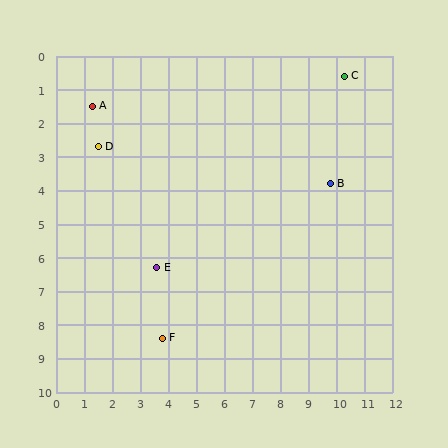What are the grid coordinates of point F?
Point F is at approximately (3.8, 8.4).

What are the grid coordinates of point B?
Point B is at approximately (9.8, 3.8).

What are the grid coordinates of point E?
Point E is at approximately (3.6, 6.3).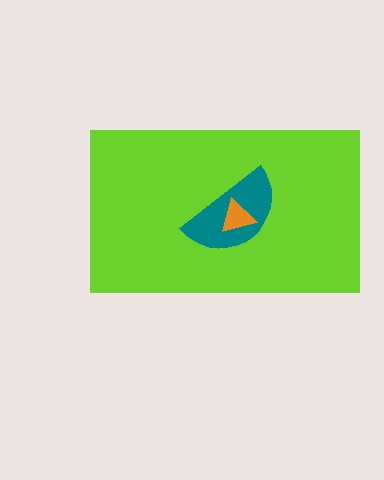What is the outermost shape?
The lime rectangle.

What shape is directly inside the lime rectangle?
The teal semicircle.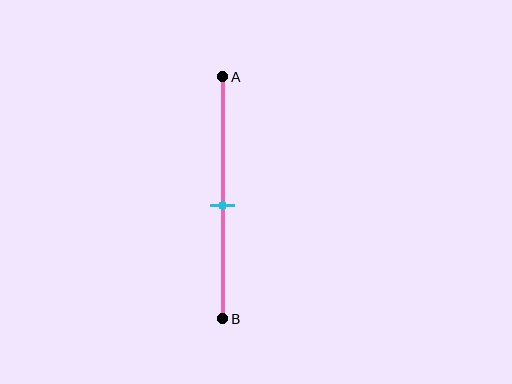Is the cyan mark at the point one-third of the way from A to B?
No, the mark is at about 55% from A, not at the 33% one-third point.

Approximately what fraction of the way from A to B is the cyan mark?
The cyan mark is approximately 55% of the way from A to B.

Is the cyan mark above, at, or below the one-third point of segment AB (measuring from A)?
The cyan mark is below the one-third point of segment AB.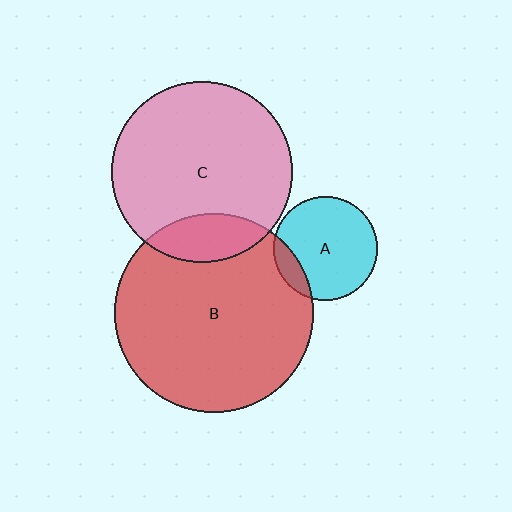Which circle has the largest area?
Circle B (red).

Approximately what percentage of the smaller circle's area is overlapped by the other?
Approximately 15%.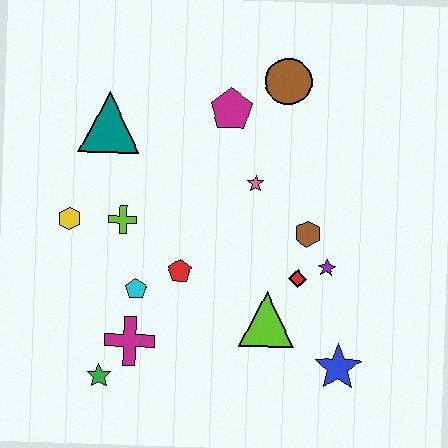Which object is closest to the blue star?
The lime triangle is closest to the blue star.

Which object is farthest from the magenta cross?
The brown circle is farthest from the magenta cross.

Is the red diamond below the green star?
No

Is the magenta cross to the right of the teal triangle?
Yes